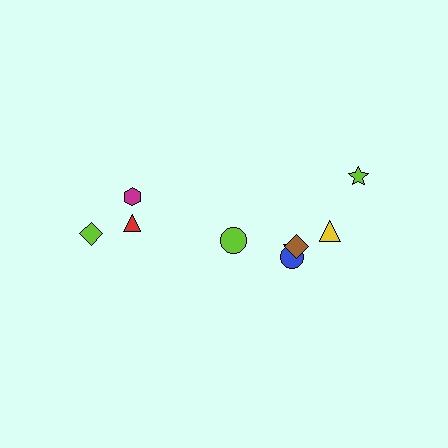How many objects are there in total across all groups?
There are 9 objects.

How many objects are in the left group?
There are 3 objects.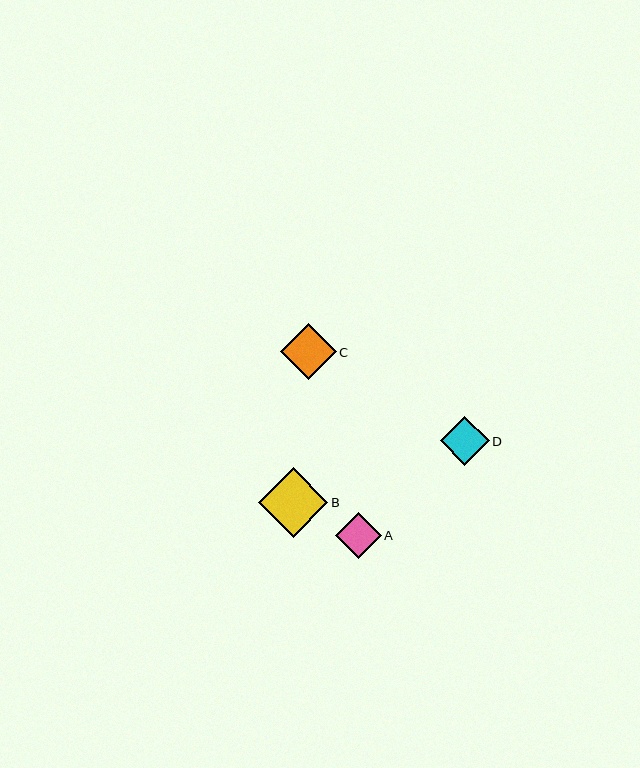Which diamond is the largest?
Diamond B is the largest with a size of approximately 70 pixels.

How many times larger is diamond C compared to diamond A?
Diamond C is approximately 1.2 times the size of diamond A.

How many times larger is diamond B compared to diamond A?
Diamond B is approximately 1.5 times the size of diamond A.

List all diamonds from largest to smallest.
From largest to smallest: B, C, D, A.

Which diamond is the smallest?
Diamond A is the smallest with a size of approximately 46 pixels.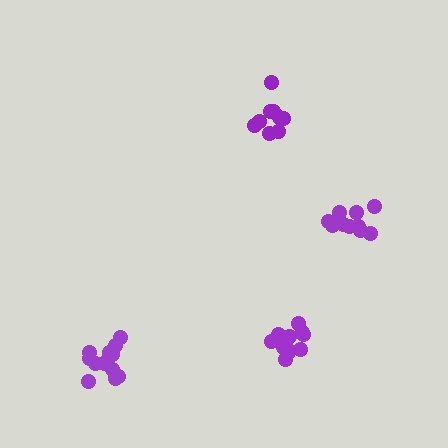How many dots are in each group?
Group 1: 13 dots, Group 2: 9 dots, Group 3: 13 dots, Group 4: 10 dots (45 total).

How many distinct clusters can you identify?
There are 4 distinct clusters.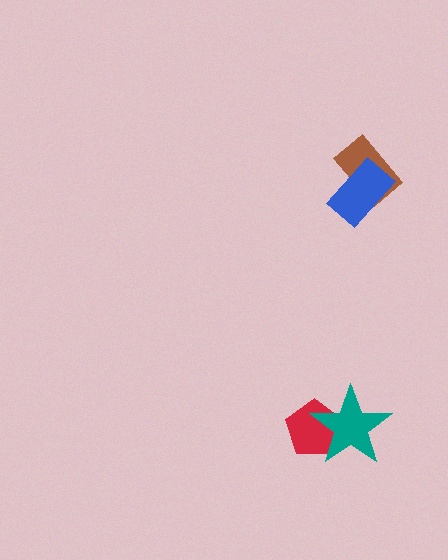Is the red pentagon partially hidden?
Yes, it is partially covered by another shape.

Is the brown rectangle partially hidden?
Yes, it is partially covered by another shape.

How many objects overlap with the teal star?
1 object overlaps with the teal star.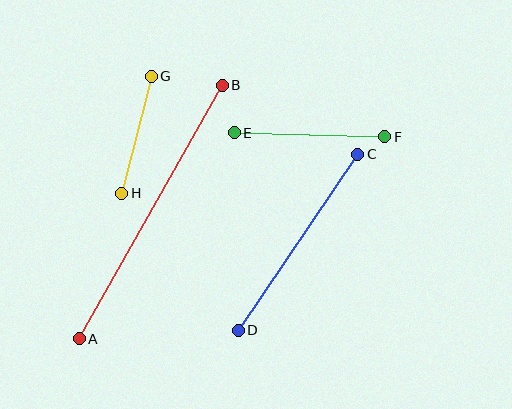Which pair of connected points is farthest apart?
Points A and B are farthest apart.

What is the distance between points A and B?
The distance is approximately 291 pixels.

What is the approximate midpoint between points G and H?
The midpoint is at approximately (136, 135) pixels.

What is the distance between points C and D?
The distance is approximately 212 pixels.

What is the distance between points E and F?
The distance is approximately 151 pixels.